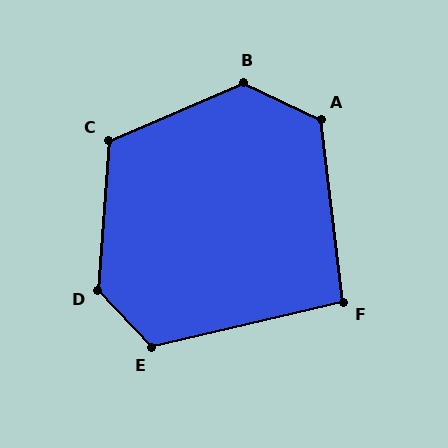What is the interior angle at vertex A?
Approximately 122 degrees (obtuse).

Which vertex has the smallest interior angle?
F, at approximately 96 degrees.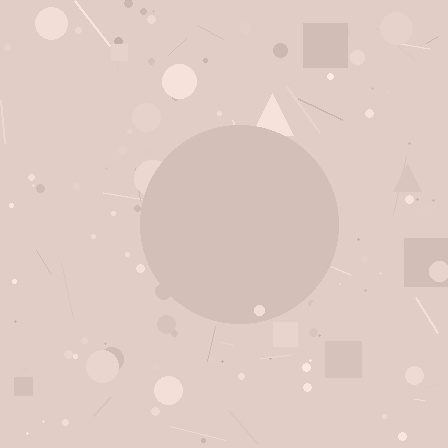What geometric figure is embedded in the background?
A circle is embedded in the background.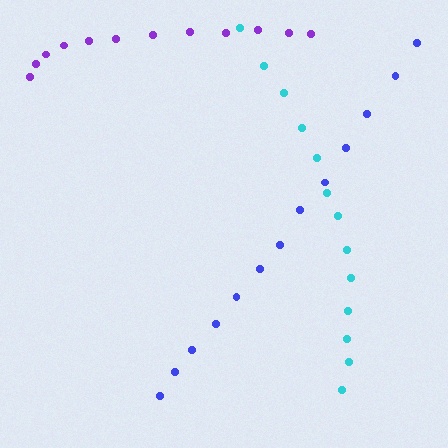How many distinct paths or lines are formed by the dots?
There are 3 distinct paths.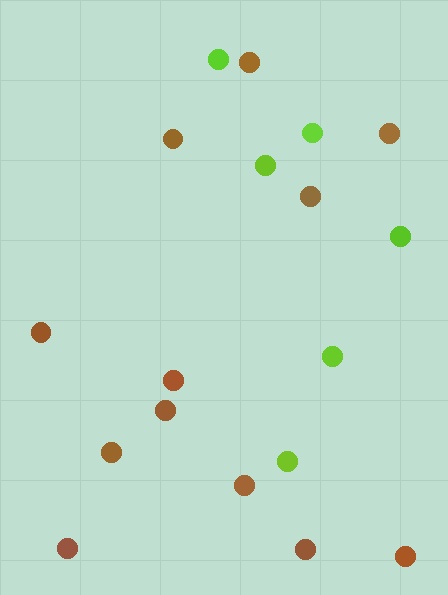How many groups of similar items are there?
There are 2 groups: one group of lime circles (6) and one group of brown circles (12).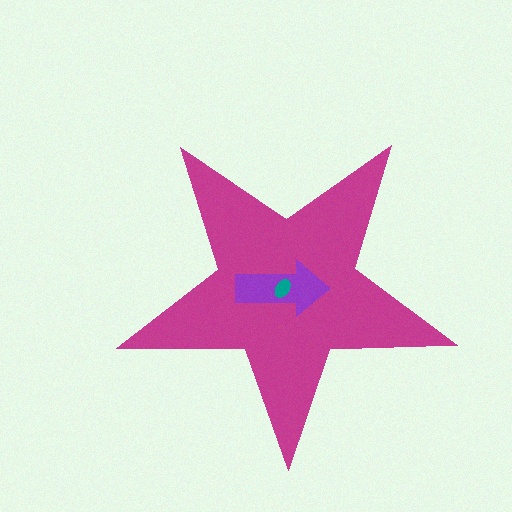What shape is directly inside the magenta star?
The purple arrow.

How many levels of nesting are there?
3.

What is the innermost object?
The teal ellipse.